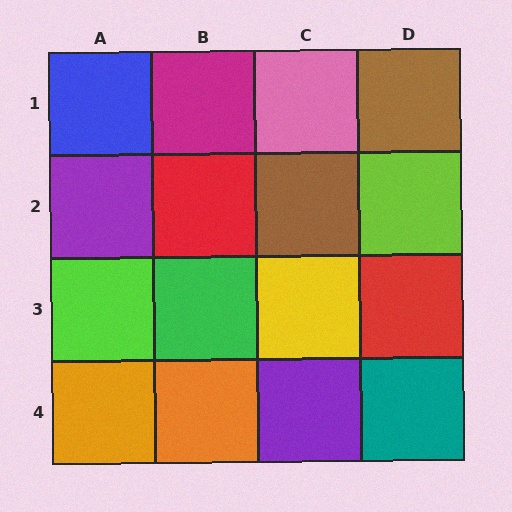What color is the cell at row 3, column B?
Green.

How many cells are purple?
2 cells are purple.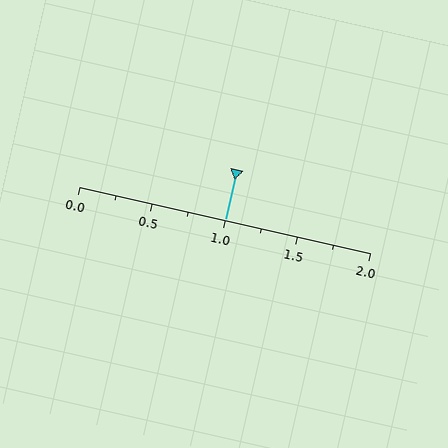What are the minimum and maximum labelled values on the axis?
The axis runs from 0.0 to 2.0.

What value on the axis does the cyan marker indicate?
The marker indicates approximately 1.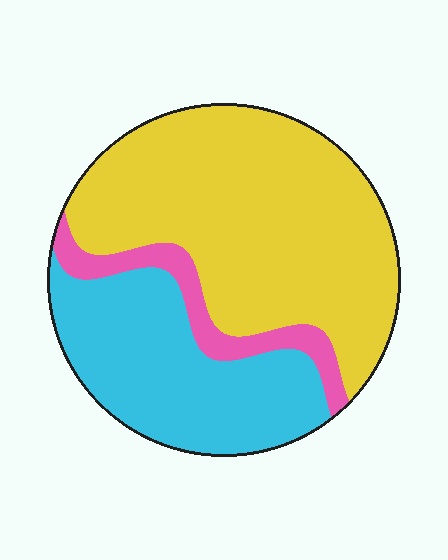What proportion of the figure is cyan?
Cyan takes up about one third (1/3) of the figure.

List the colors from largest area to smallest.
From largest to smallest: yellow, cyan, pink.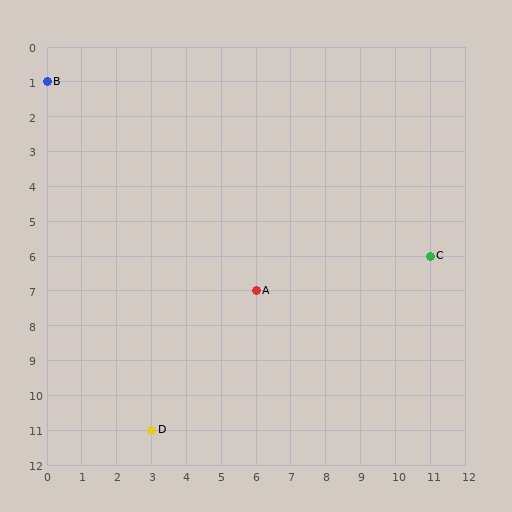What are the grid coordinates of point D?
Point D is at grid coordinates (3, 11).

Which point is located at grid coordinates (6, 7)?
Point A is at (6, 7).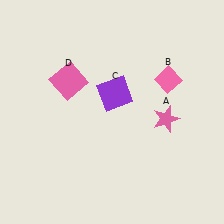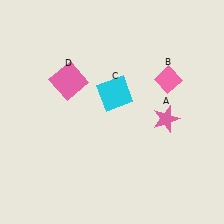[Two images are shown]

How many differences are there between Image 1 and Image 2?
There is 1 difference between the two images.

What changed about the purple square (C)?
In Image 1, C is purple. In Image 2, it changed to cyan.